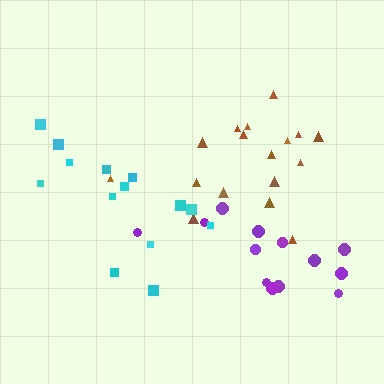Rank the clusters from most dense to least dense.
brown, purple, cyan.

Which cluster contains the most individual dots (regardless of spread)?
Brown (17).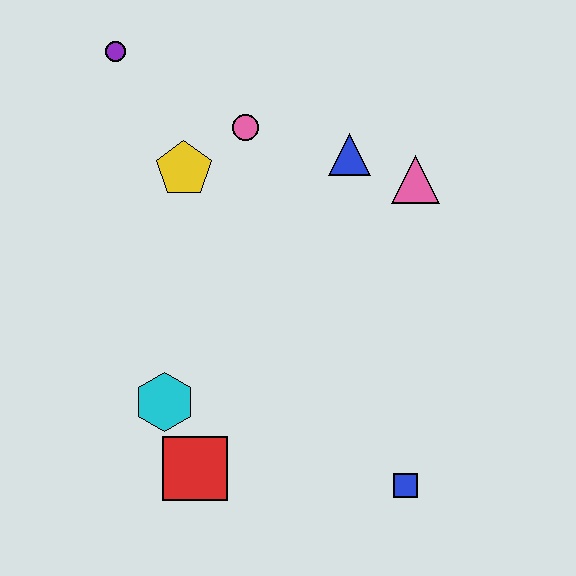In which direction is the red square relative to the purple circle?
The red square is below the purple circle.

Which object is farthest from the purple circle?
The blue square is farthest from the purple circle.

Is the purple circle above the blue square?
Yes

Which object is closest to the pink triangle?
The blue triangle is closest to the pink triangle.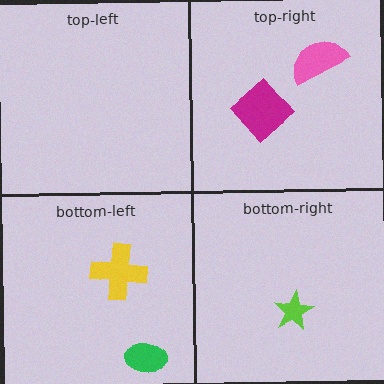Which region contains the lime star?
The bottom-right region.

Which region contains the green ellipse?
The bottom-left region.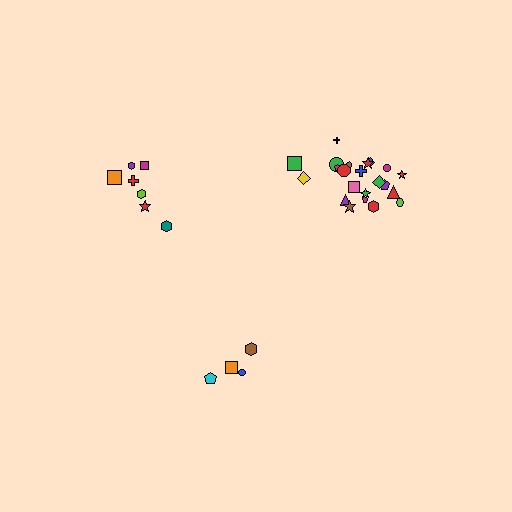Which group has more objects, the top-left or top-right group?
The top-right group.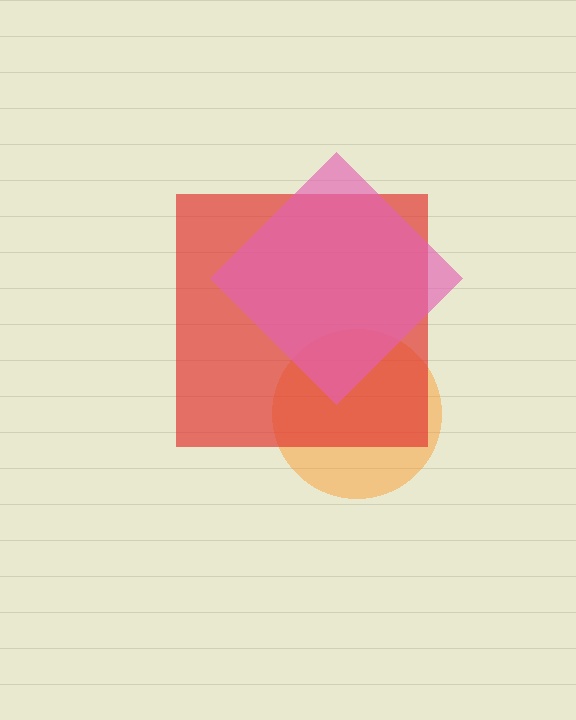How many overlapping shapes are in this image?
There are 3 overlapping shapes in the image.